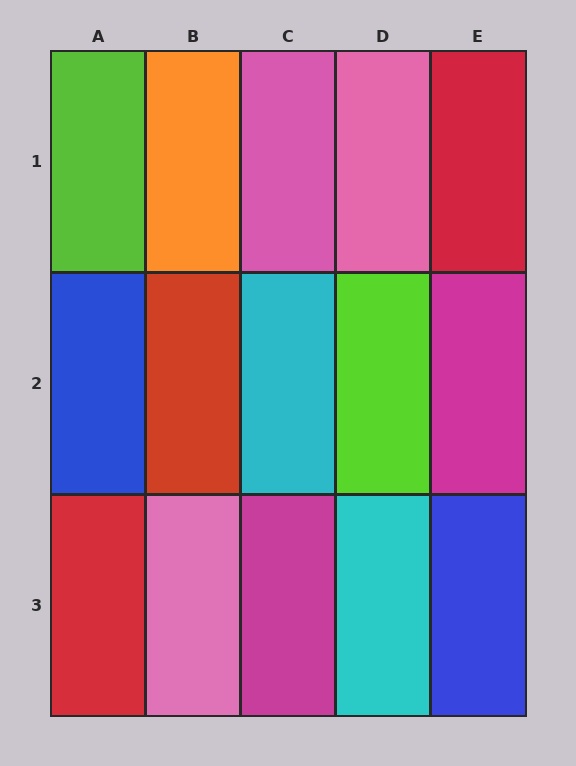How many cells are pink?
3 cells are pink.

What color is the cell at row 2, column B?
Red.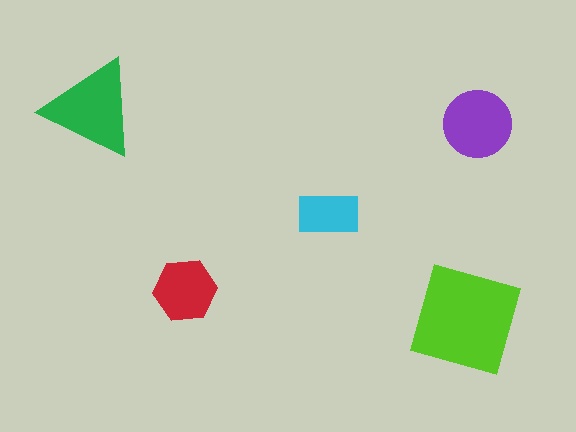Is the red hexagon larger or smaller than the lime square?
Smaller.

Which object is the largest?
The lime square.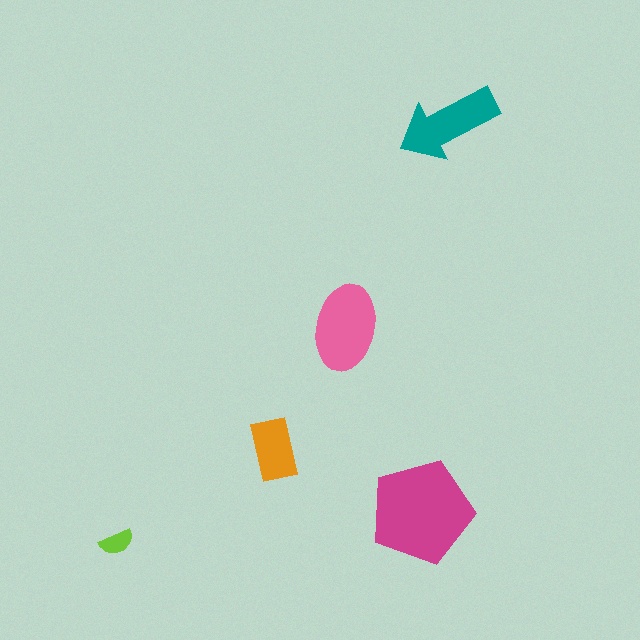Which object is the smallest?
The lime semicircle.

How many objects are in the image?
There are 5 objects in the image.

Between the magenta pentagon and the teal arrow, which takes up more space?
The magenta pentagon.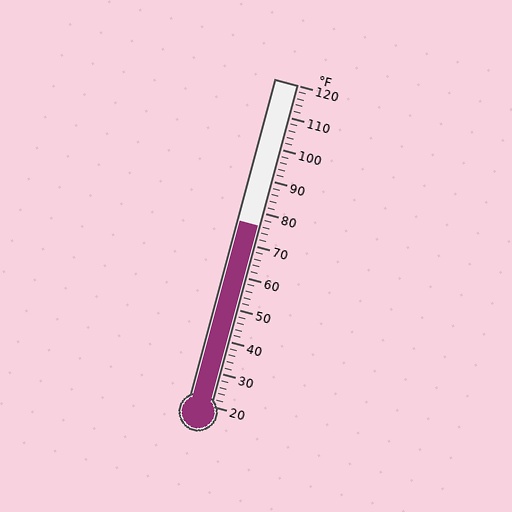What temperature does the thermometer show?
The thermometer shows approximately 76°F.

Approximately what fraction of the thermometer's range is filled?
The thermometer is filled to approximately 55% of its range.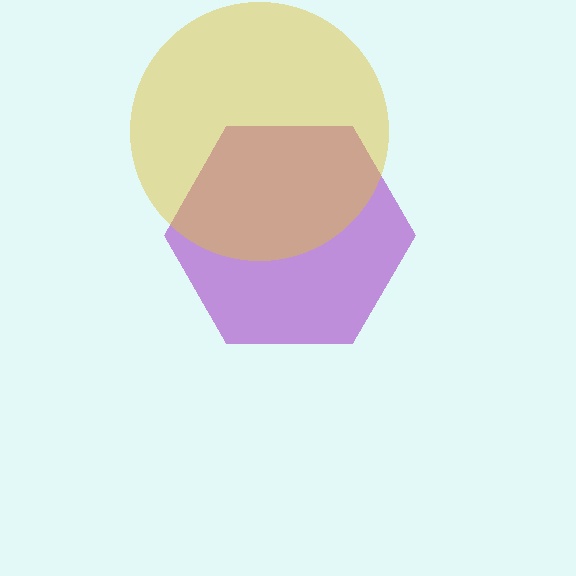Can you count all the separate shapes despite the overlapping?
Yes, there are 2 separate shapes.